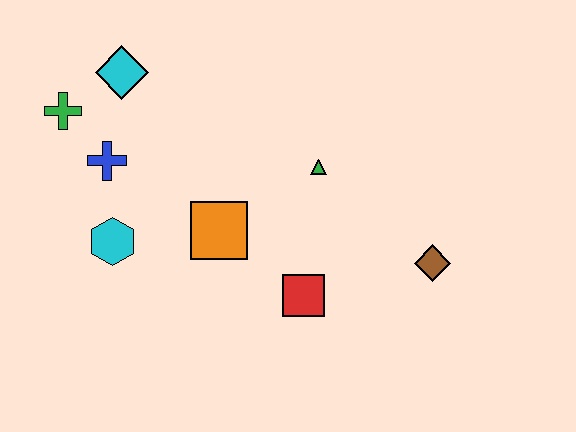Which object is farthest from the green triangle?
The green cross is farthest from the green triangle.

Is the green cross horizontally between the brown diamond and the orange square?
No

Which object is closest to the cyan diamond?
The green cross is closest to the cyan diamond.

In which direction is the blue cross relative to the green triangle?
The blue cross is to the left of the green triangle.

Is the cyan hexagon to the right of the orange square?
No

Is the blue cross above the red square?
Yes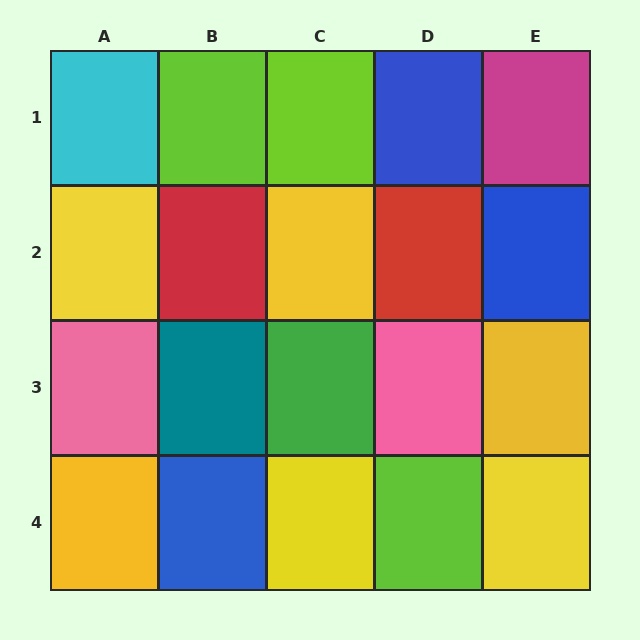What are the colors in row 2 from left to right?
Yellow, red, yellow, red, blue.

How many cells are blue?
3 cells are blue.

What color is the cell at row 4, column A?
Yellow.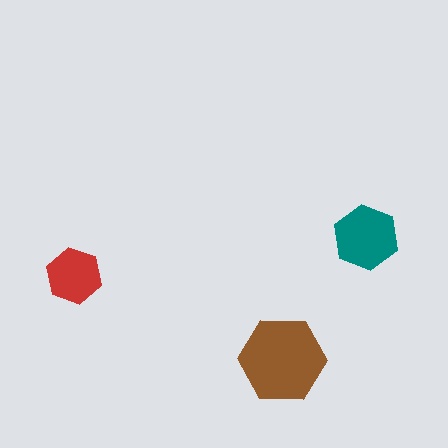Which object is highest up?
The teal hexagon is topmost.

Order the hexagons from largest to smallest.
the brown one, the teal one, the red one.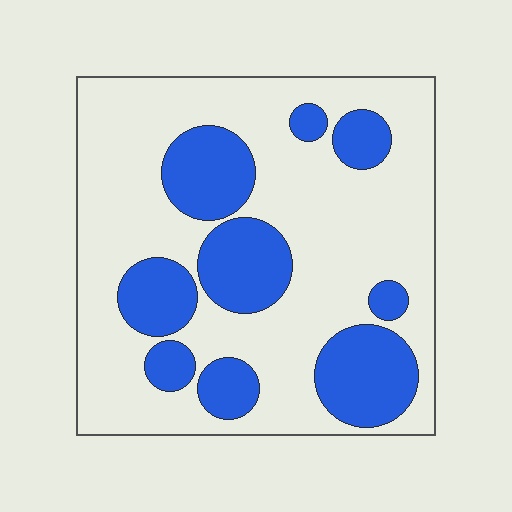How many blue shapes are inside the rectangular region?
9.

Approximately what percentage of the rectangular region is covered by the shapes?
Approximately 30%.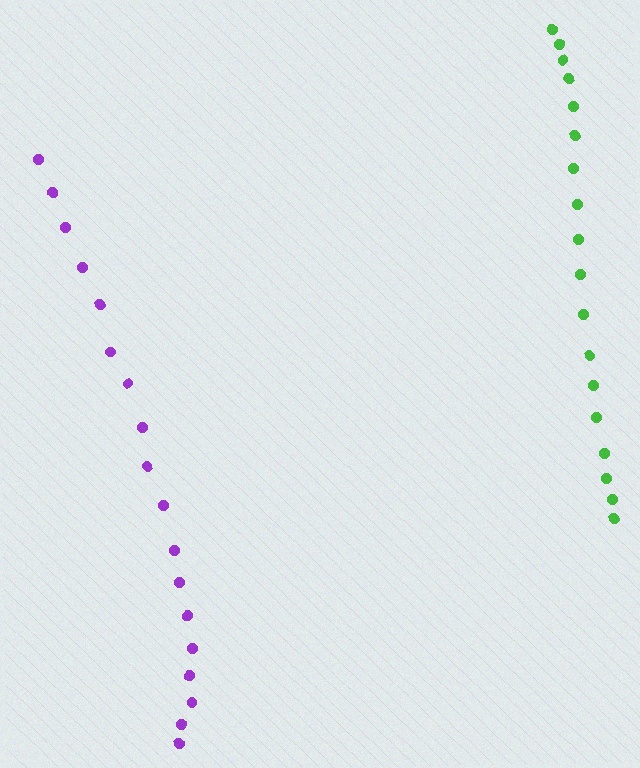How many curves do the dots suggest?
There are 2 distinct paths.